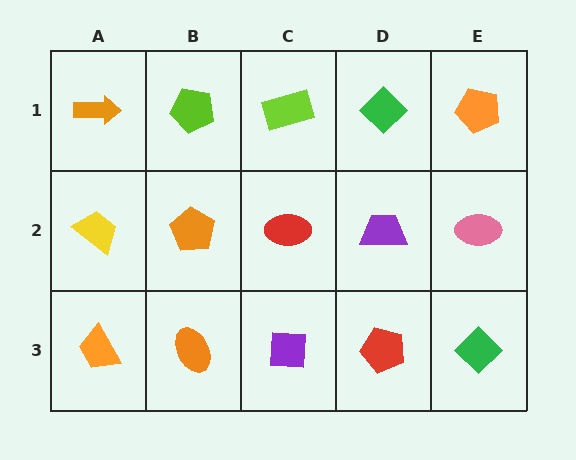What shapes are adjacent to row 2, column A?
An orange arrow (row 1, column A), an orange trapezoid (row 3, column A), an orange pentagon (row 2, column B).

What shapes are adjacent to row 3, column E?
A pink ellipse (row 2, column E), a red pentagon (row 3, column D).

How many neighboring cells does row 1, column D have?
3.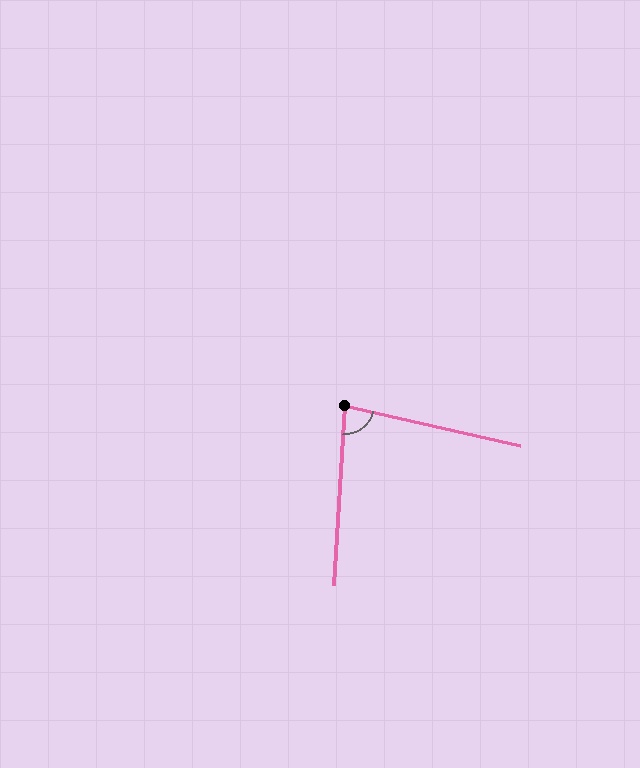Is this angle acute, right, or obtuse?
It is acute.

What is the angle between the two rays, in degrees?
Approximately 81 degrees.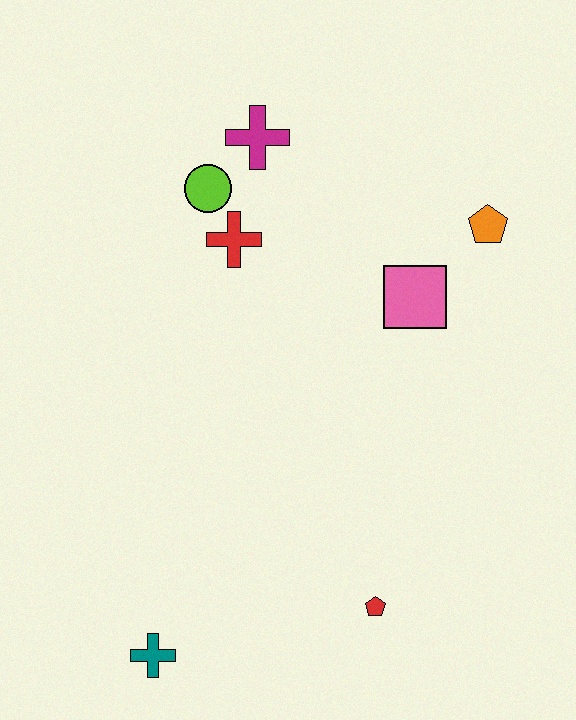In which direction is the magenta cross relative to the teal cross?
The magenta cross is above the teal cross.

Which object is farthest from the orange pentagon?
The teal cross is farthest from the orange pentagon.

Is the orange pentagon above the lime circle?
No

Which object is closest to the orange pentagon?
The pink square is closest to the orange pentagon.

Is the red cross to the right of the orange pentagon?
No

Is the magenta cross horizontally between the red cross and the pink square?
Yes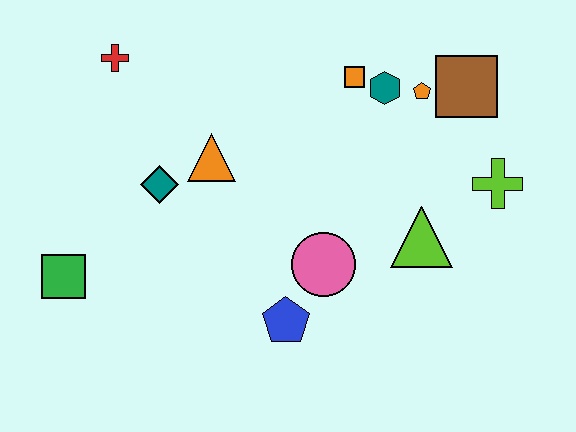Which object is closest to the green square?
The teal diamond is closest to the green square.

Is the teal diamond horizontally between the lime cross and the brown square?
No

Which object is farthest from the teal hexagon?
The green square is farthest from the teal hexagon.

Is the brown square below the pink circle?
No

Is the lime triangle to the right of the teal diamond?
Yes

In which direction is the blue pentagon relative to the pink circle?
The blue pentagon is below the pink circle.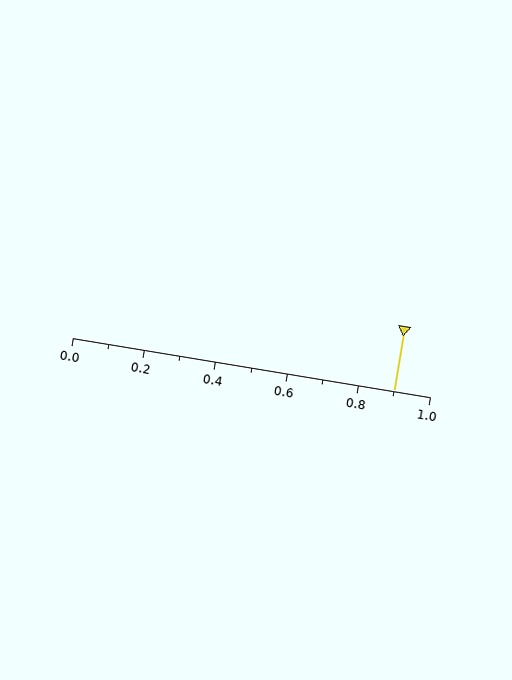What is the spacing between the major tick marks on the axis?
The major ticks are spaced 0.2 apart.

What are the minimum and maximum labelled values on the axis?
The axis runs from 0.0 to 1.0.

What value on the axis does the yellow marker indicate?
The marker indicates approximately 0.9.